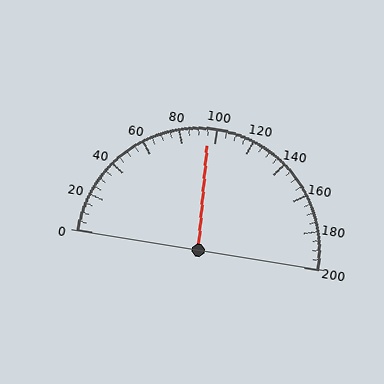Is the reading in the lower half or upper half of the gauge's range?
The reading is in the lower half of the range (0 to 200).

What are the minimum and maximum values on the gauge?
The gauge ranges from 0 to 200.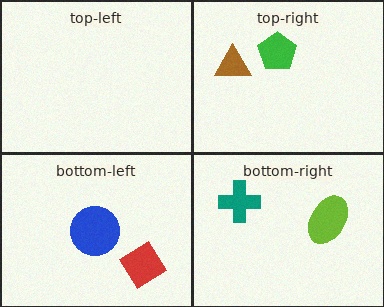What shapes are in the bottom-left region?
The red diamond, the blue circle.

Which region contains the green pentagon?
The top-right region.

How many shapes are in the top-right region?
2.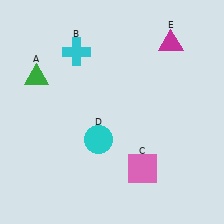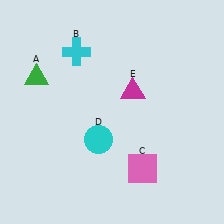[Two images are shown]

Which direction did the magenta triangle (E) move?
The magenta triangle (E) moved down.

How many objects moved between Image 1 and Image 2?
1 object moved between the two images.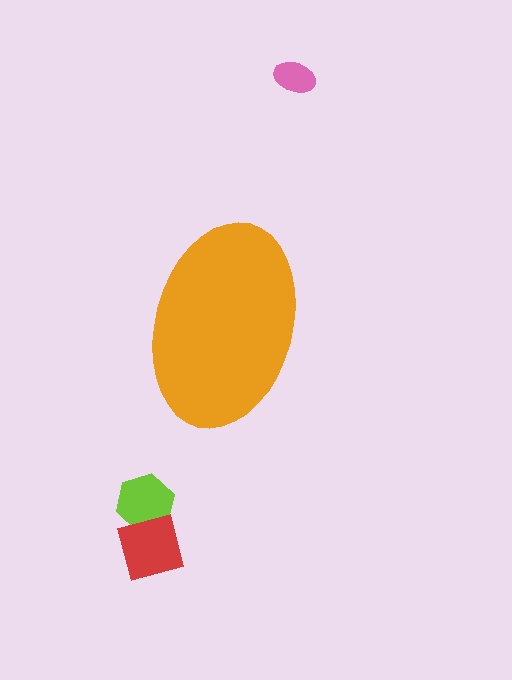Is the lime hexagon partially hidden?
No, the lime hexagon is fully visible.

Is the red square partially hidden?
No, the red square is fully visible.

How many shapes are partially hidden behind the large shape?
0 shapes are partially hidden.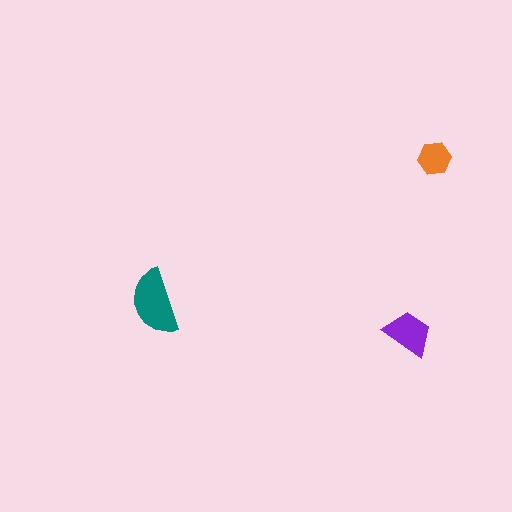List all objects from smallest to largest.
The orange hexagon, the purple trapezoid, the teal semicircle.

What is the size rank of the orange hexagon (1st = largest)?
3rd.